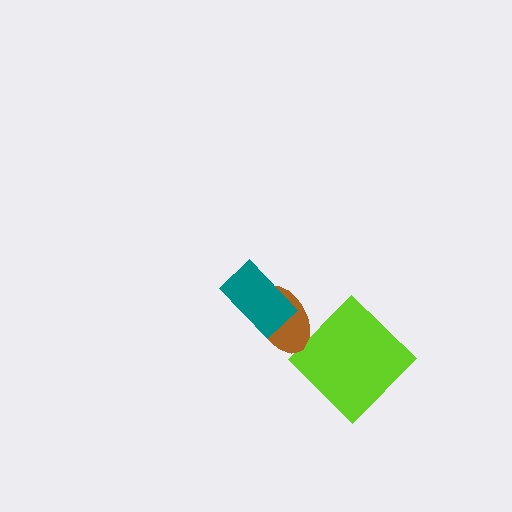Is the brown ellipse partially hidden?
Yes, it is partially covered by another shape.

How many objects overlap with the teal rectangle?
1 object overlaps with the teal rectangle.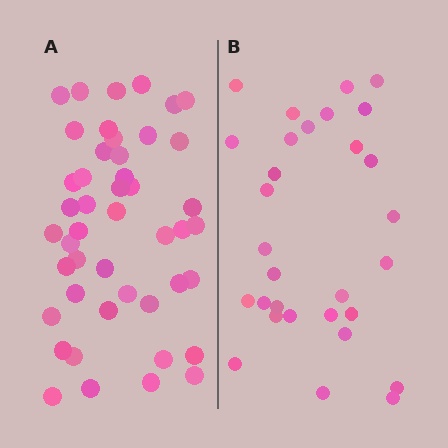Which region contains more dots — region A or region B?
Region A (the left region) has more dots.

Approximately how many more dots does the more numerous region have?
Region A has approximately 15 more dots than region B.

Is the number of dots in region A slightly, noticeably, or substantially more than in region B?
Region A has substantially more. The ratio is roughly 1.5 to 1.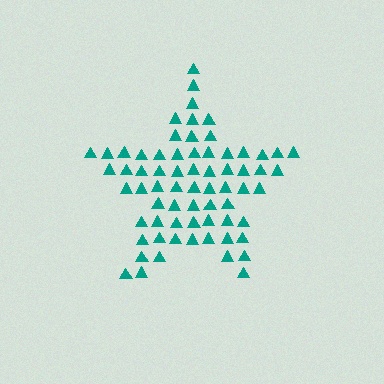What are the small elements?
The small elements are triangles.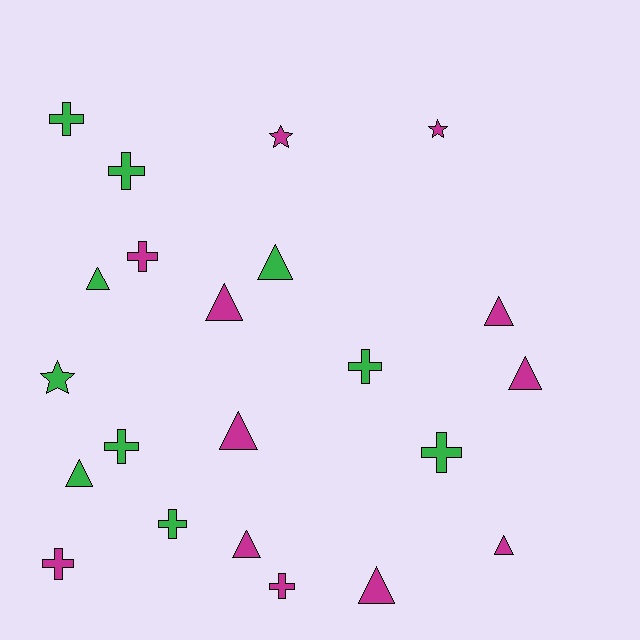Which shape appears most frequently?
Triangle, with 10 objects.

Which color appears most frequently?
Magenta, with 12 objects.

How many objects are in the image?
There are 22 objects.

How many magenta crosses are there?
There are 3 magenta crosses.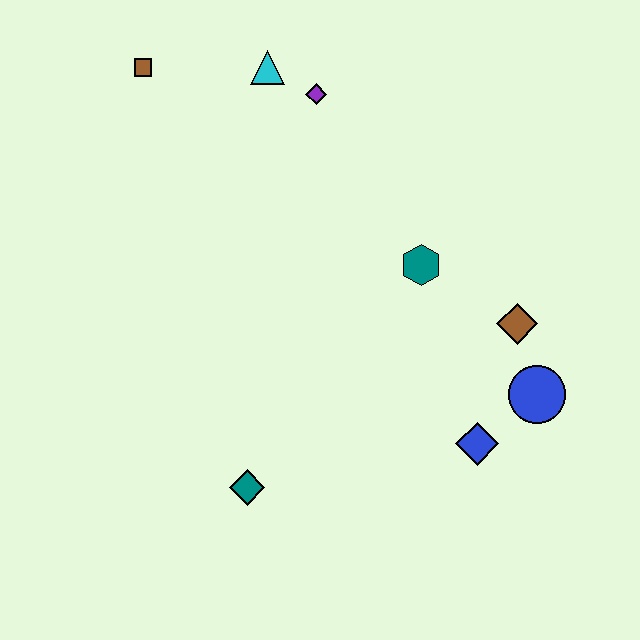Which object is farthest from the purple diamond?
The teal diamond is farthest from the purple diamond.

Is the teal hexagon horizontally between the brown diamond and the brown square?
Yes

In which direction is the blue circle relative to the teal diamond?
The blue circle is to the right of the teal diamond.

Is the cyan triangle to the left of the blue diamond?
Yes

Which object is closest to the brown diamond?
The blue circle is closest to the brown diamond.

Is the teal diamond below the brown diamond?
Yes